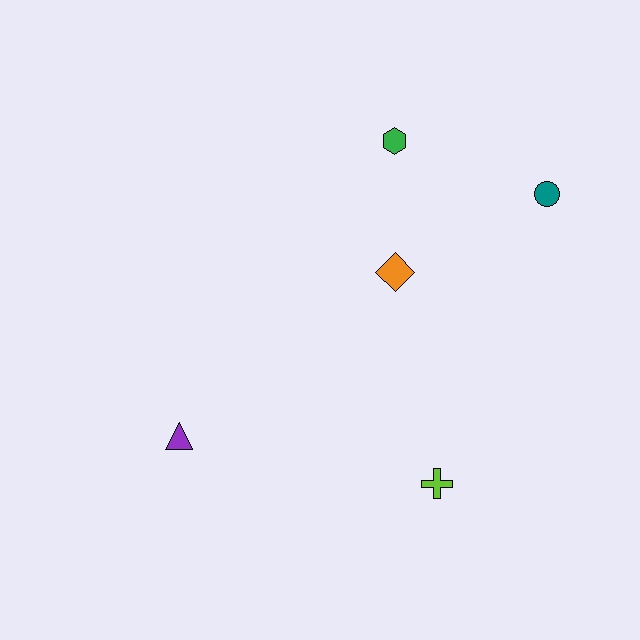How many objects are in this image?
There are 5 objects.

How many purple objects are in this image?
There is 1 purple object.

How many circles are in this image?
There is 1 circle.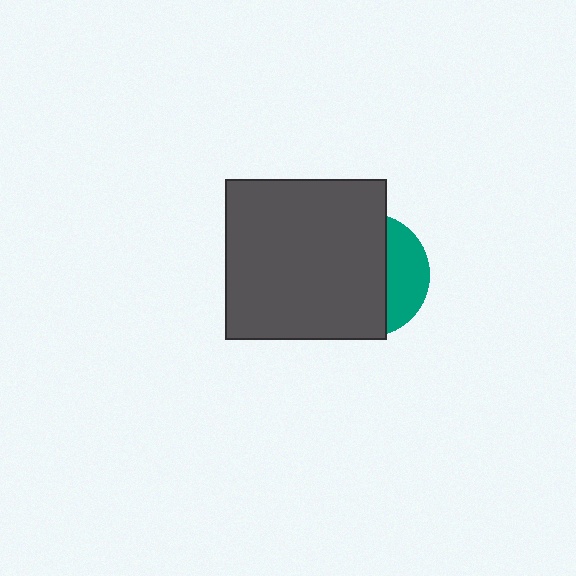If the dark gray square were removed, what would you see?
You would see the complete teal circle.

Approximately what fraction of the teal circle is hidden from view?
Roughly 70% of the teal circle is hidden behind the dark gray square.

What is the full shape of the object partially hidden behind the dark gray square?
The partially hidden object is a teal circle.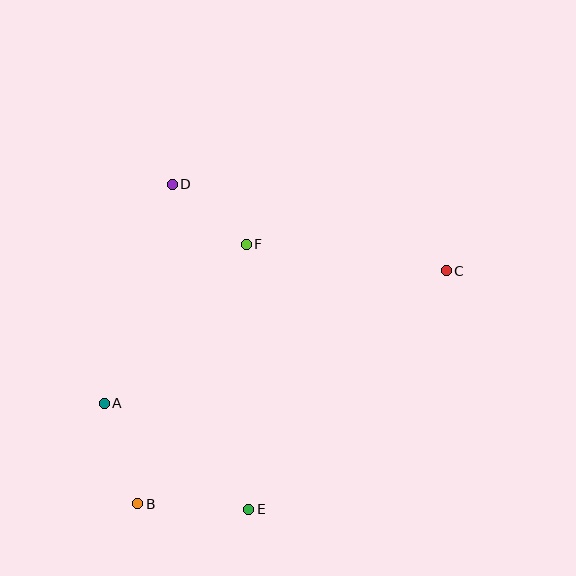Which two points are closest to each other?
Points D and F are closest to each other.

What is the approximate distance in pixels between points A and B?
The distance between A and B is approximately 106 pixels.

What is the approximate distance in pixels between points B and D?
The distance between B and D is approximately 321 pixels.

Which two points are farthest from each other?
Points B and C are farthest from each other.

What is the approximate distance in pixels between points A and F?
The distance between A and F is approximately 213 pixels.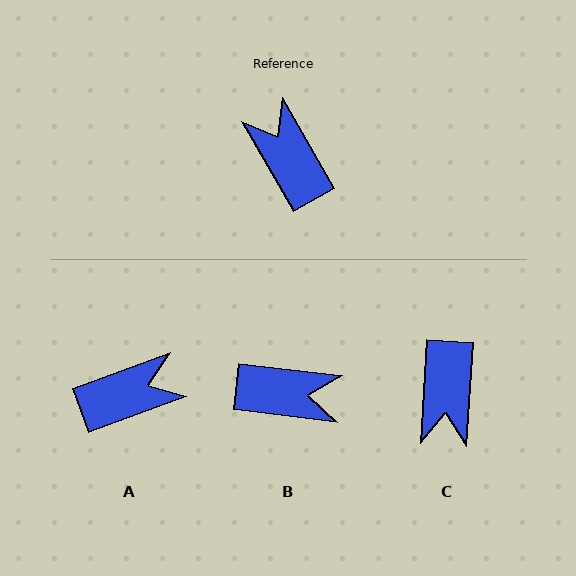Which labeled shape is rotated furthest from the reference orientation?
C, about 147 degrees away.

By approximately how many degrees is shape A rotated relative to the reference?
Approximately 99 degrees clockwise.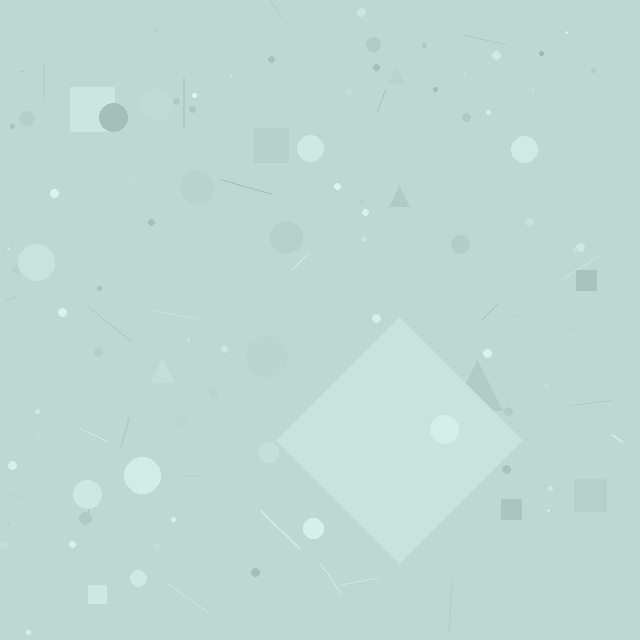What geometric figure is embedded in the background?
A diamond is embedded in the background.